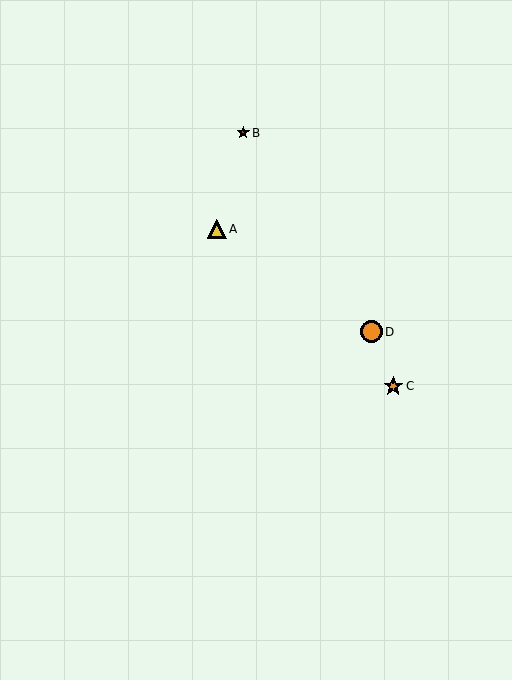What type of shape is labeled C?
Shape C is an orange star.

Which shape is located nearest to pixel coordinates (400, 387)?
The orange star (labeled C) at (393, 386) is nearest to that location.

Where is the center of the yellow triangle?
The center of the yellow triangle is at (217, 229).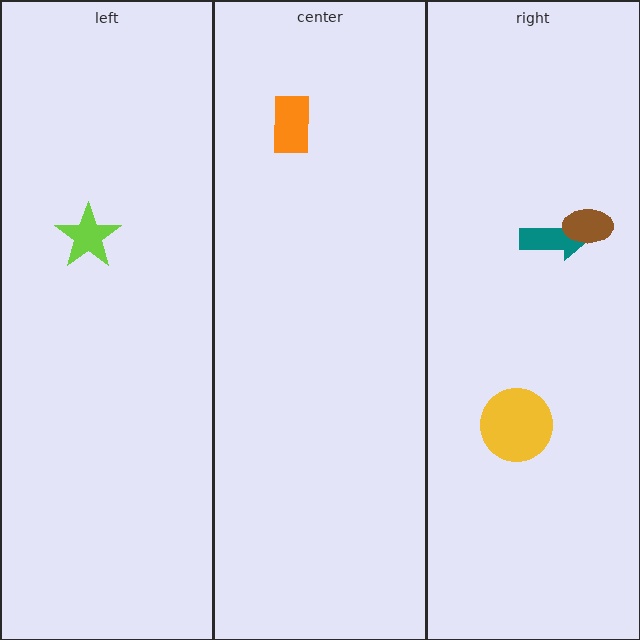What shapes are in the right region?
The yellow circle, the teal arrow, the brown ellipse.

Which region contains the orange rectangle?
The center region.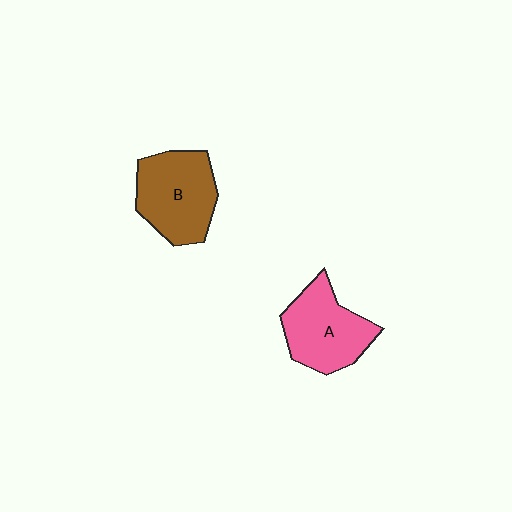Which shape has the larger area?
Shape B (brown).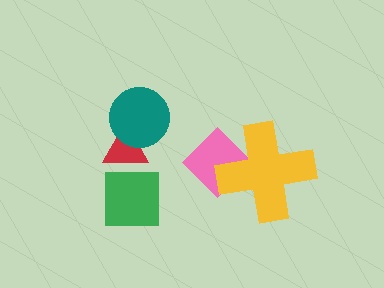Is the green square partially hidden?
No, no other shape covers it.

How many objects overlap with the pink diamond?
1 object overlaps with the pink diamond.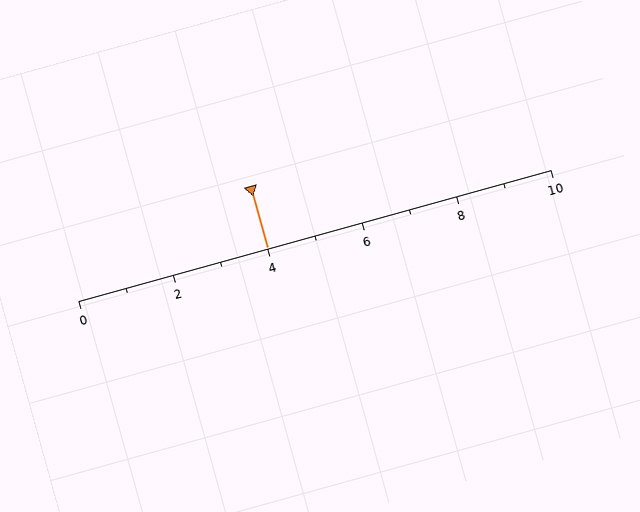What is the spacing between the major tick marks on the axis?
The major ticks are spaced 2 apart.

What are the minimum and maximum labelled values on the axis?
The axis runs from 0 to 10.